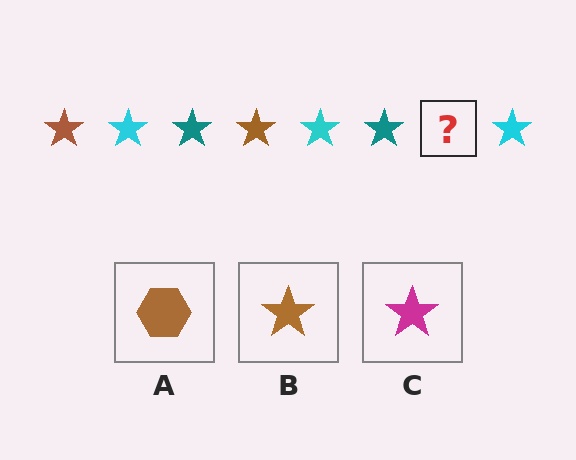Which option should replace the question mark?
Option B.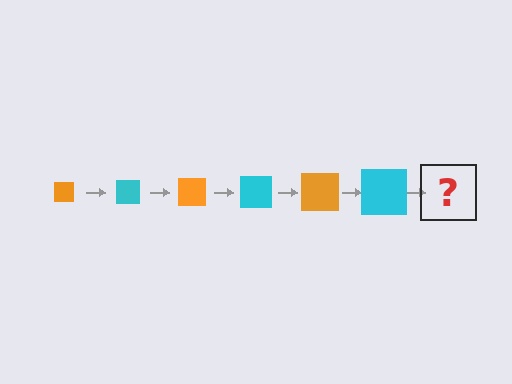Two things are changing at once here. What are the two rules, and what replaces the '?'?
The two rules are that the square grows larger each step and the color cycles through orange and cyan. The '?' should be an orange square, larger than the previous one.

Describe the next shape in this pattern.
It should be an orange square, larger than the previous one.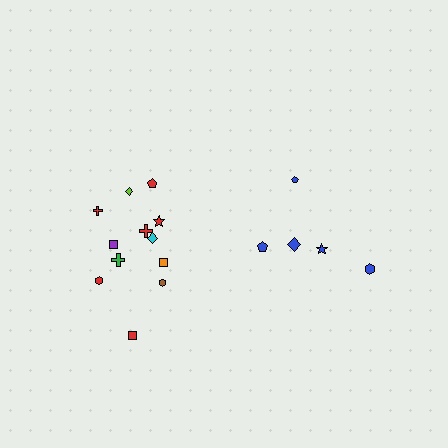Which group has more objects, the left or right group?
The left group.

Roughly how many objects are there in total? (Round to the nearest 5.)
Roughly 15 objects in total.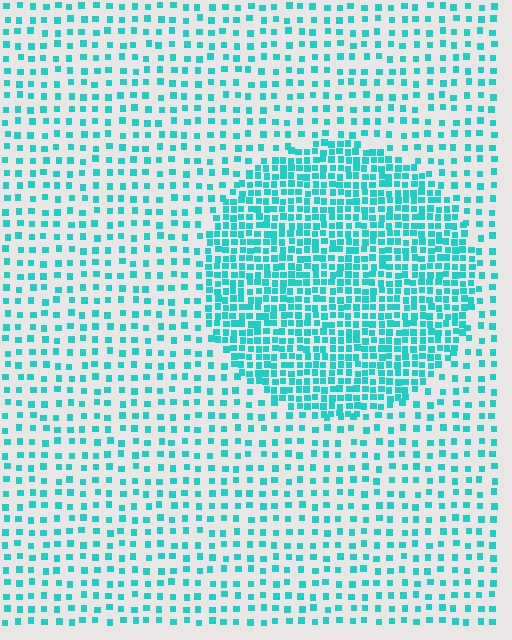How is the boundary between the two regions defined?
The boundary is defined by a change in element density (approximately 2.4x ratio). All elements are the same color, size, and shape.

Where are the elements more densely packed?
The elements are more densely packed inside the circle boundary.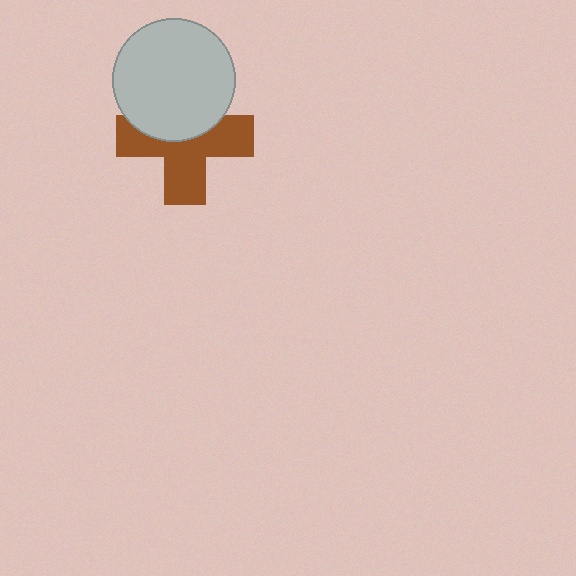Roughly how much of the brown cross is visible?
About half of it is visible (roughly 60%).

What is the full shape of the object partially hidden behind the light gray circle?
The partially hidden object is a brown cross.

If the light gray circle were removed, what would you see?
You would see the complete brown cross.